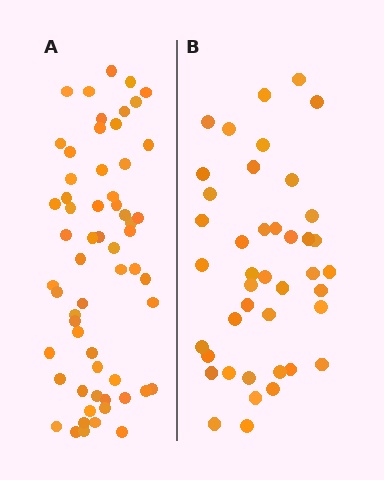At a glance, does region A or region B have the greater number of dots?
Region A (the left region) has more dots.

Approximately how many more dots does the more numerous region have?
Region A has approximately 20 more dots than region B.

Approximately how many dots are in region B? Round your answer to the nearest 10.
About 40 dots. (The exact count is 42, which rounds to 40.)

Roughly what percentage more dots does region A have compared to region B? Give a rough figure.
About 45% more.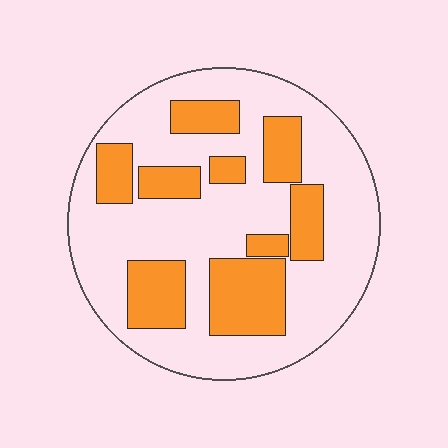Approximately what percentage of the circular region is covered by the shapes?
Approximately 30%.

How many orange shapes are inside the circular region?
9.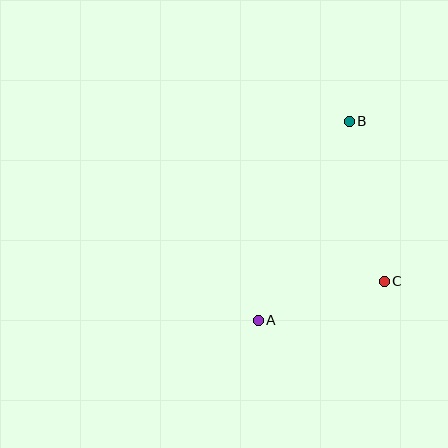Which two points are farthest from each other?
Points A and B are farthest from each other.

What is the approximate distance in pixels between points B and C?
The distance between B and C is approximately 164 pixels.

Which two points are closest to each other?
Points A and C are closest to each other.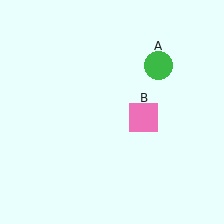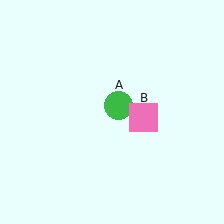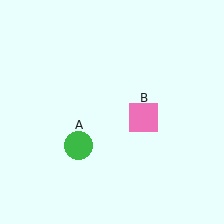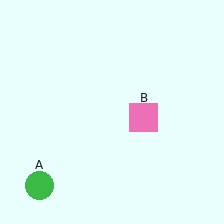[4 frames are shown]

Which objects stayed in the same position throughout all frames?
Pink square (object B) remained stationary.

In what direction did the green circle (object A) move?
The green circle (object A) moved down and to the left.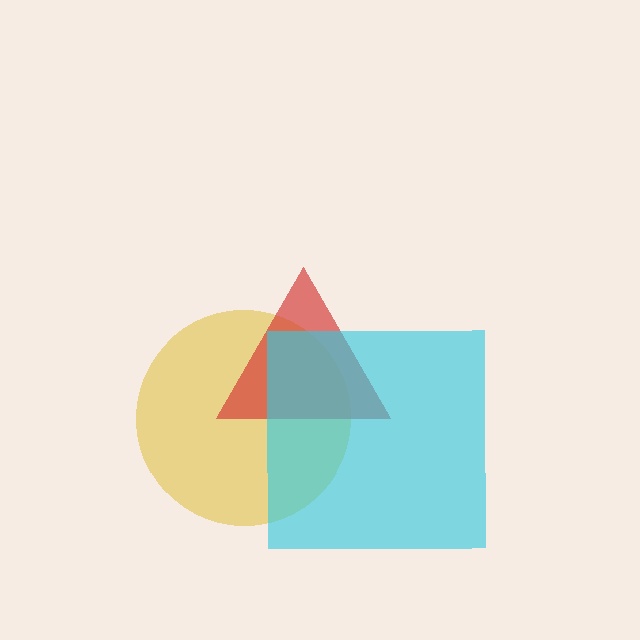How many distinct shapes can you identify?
There are 3 distinct shapes: a yellow circle, a red triangle, a cyan square.